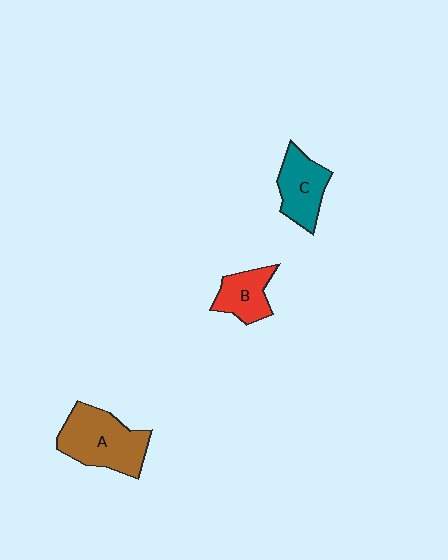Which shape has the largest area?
Shape A (brown).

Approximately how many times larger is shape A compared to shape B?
Approximately 1.8 times.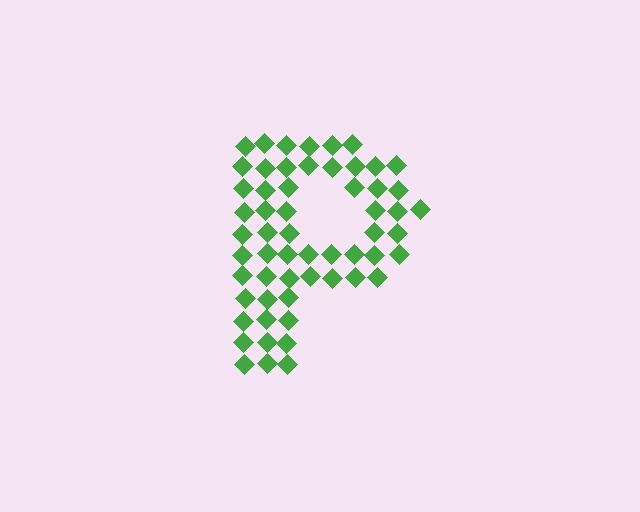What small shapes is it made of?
It is made of small diamonds.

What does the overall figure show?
The overall figure shows the letter P.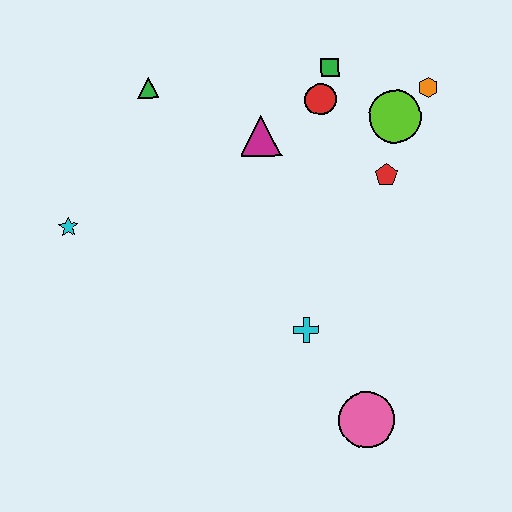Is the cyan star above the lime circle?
No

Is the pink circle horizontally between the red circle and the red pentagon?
Yes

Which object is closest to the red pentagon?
The lime circle is closest to the red pentagon.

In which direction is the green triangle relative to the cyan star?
The green triangle is above the cyan star.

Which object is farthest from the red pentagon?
The cyan star is farthest from the red pentagon.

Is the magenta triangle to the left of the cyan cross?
Yes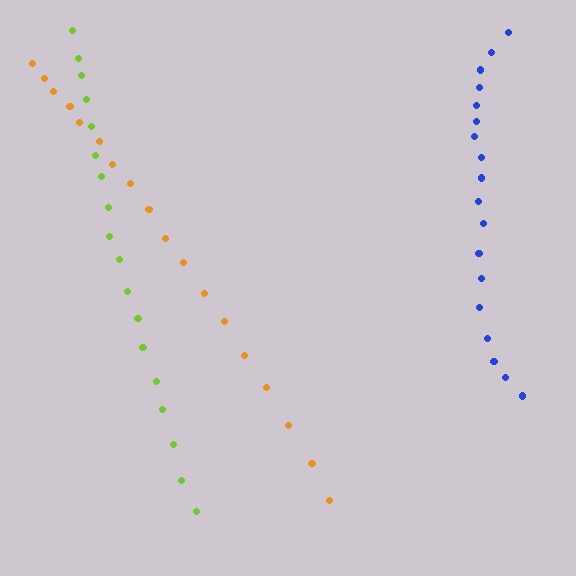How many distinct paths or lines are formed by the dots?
There are 3 distinct paths.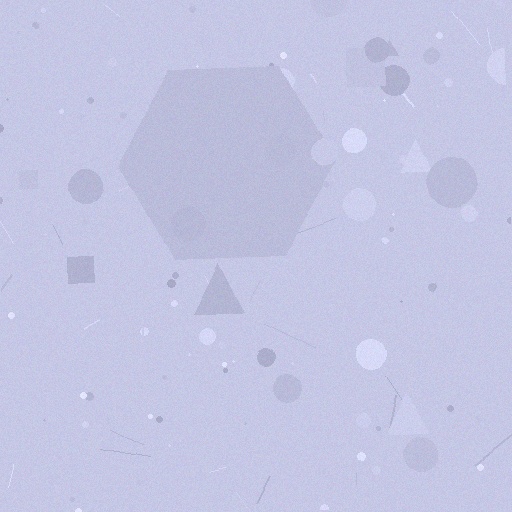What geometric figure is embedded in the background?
A hexagon is embedded in the background.